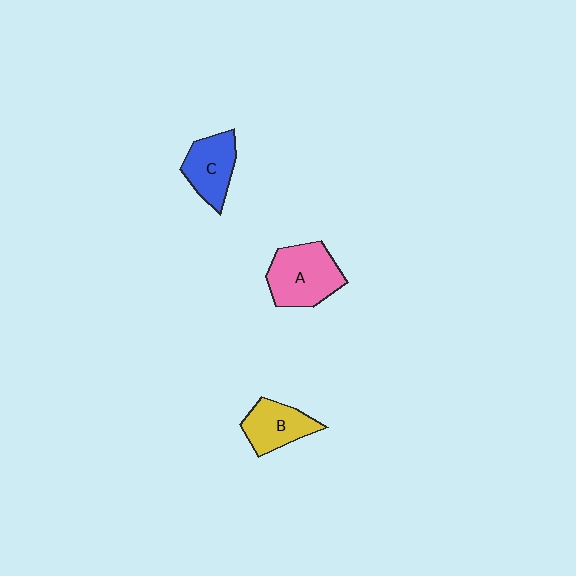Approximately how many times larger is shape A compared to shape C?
Approximately 1.3 times.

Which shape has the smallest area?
Shape B (yellow).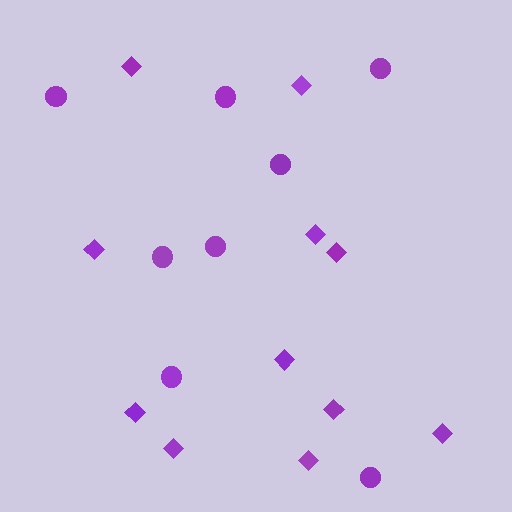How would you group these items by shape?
There are 2 groups: one group of circles (8) and one group of diamonds (11).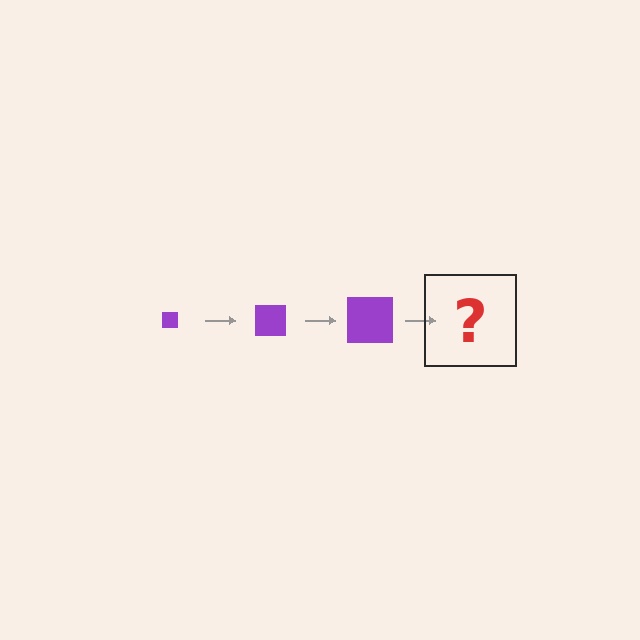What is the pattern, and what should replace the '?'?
The pattern is that the square gets progressively larger each step. The '?' should be a purple square, larger than the previous one.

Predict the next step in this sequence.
The next step is a purple square, larger than the previous one.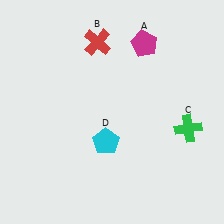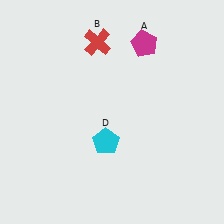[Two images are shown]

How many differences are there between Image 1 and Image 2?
There is 1 difference between the two images.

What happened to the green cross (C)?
The green cross (C) was removed in Image 2. It was in the bottom-right area of Image 1.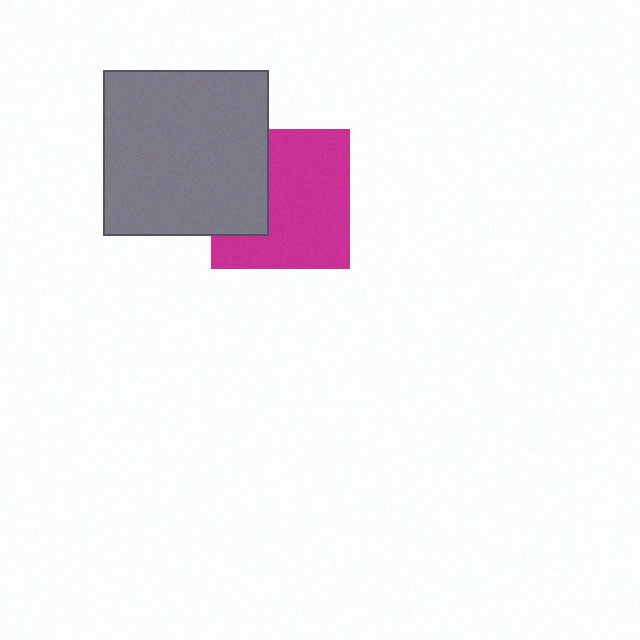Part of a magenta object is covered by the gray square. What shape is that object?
It is a square.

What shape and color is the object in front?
The object in front is a gray square.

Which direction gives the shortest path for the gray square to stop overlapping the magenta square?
Moving left gives the shortest separation.